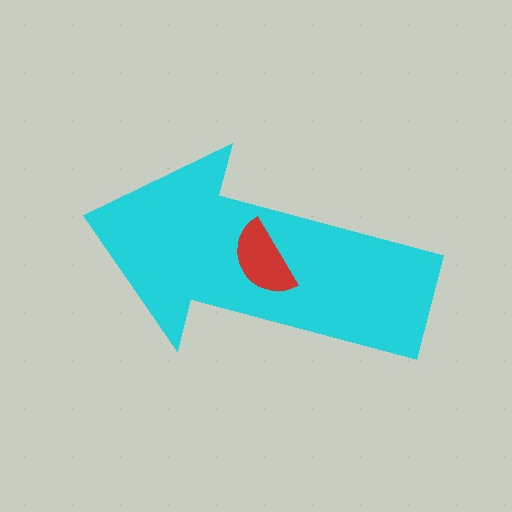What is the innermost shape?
The red semicircle.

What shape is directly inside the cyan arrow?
The red semicircle.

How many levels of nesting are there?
2.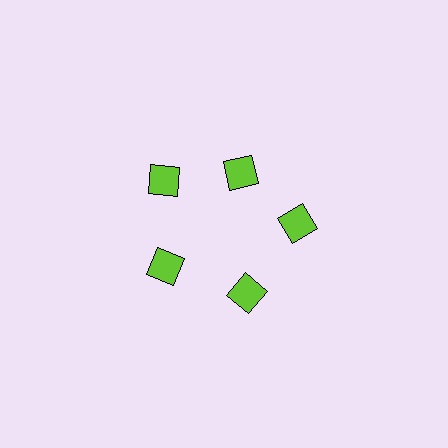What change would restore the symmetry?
The symmetry would be restored by moving it outward, back onto the ring so that all 5 squares sit at equal angles and equal distance from the center.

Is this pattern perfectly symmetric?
No. The 5 lime squares are arranged in a ring, but one element near the 1 o'clock position is pulled inward toward the center, breaking the 5-fold rotational symmetry.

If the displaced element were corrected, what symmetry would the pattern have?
It would have 5-fold rotational symmetry — the pattern would map onto itself every 72 degrees.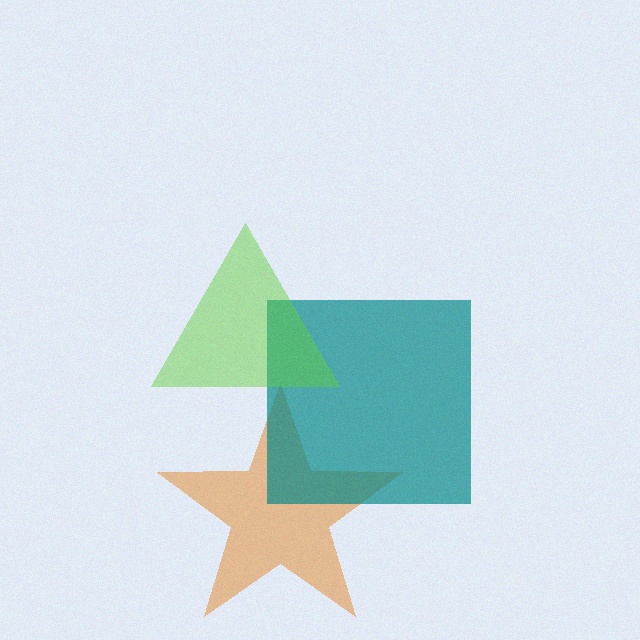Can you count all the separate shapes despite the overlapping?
Yes, there are 3 separate shapes.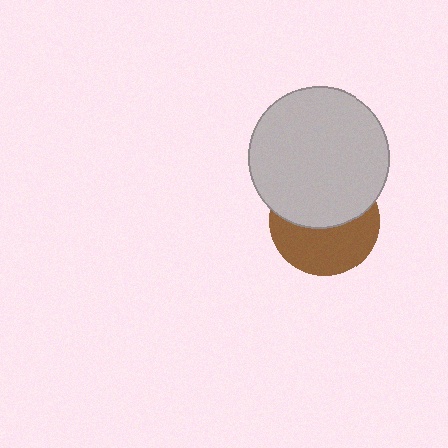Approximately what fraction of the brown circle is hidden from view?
Roughly 50% of the brown circle is hidden behind the light gray circle.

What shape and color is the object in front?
The object in front is a light gray circle.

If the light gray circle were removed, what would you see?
You would see the complete brown circle.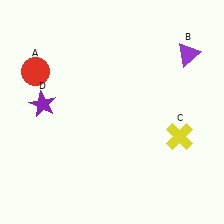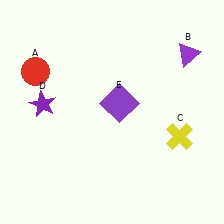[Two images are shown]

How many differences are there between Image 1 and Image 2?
There is 1 difference between the two images.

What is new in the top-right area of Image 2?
A purple square (E) was added in the top-right area of Image 2.